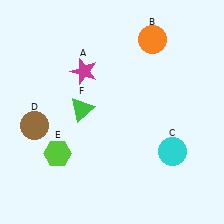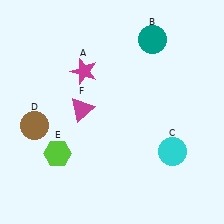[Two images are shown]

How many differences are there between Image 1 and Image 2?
There are 2 differences between the two images.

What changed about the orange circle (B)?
In Image 1, B is orange. In Image 2, it changed to teal.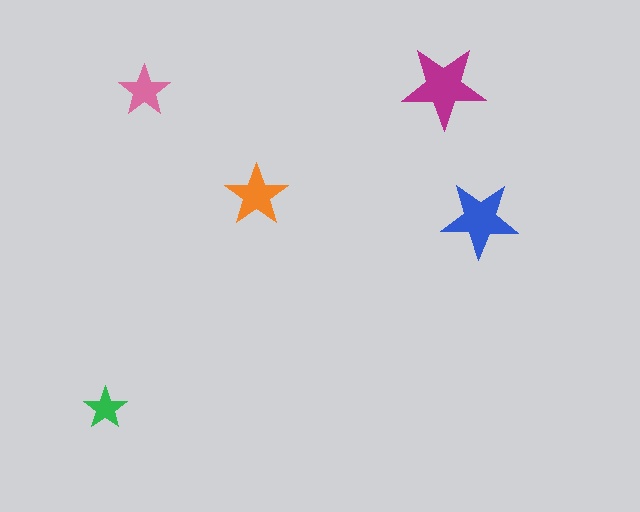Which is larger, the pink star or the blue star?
The blue one.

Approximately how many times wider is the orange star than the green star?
About 1.5 times wider.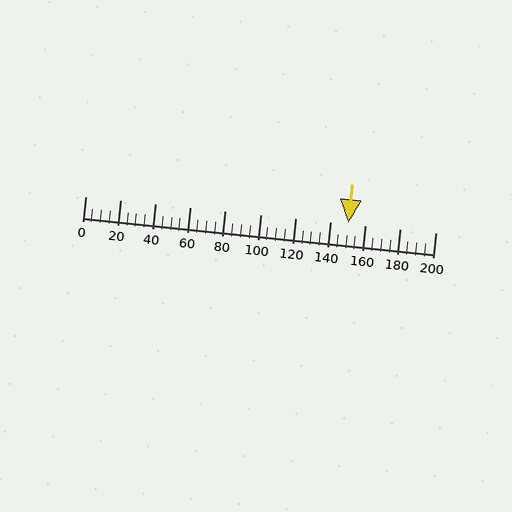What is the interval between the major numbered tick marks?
The major tick marks are spaced 20 units apart.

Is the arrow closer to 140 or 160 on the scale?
The arrow is closer to 160.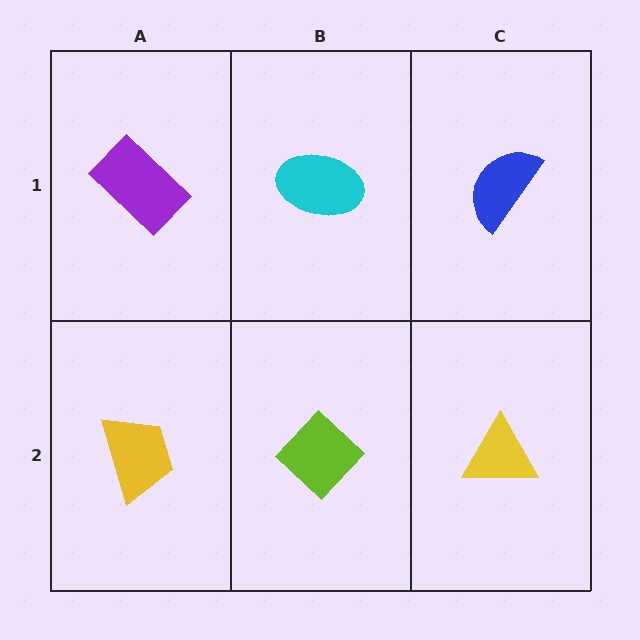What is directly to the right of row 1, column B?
A blue semicircle.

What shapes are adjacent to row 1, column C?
A yellow triangle (row 2, column C), a cyan ellipse (row 1, column B).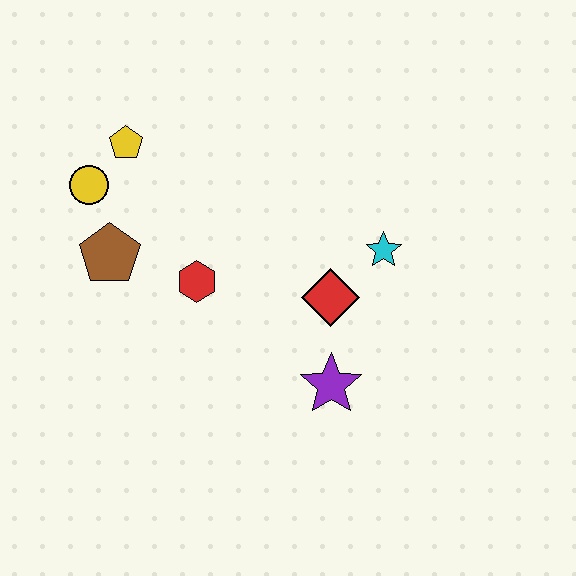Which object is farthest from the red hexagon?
The cyan star is farthest from the red hexagon.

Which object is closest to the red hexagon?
The brown pentagon is closest to the red hexagon.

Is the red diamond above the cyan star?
No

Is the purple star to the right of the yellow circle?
Yes